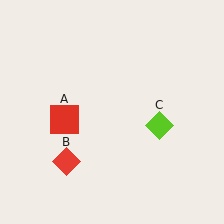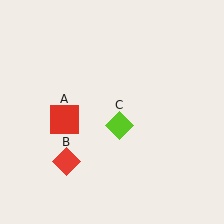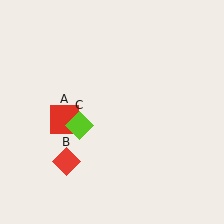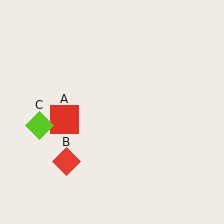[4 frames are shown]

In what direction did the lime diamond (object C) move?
The lime diamond (object C) moved left.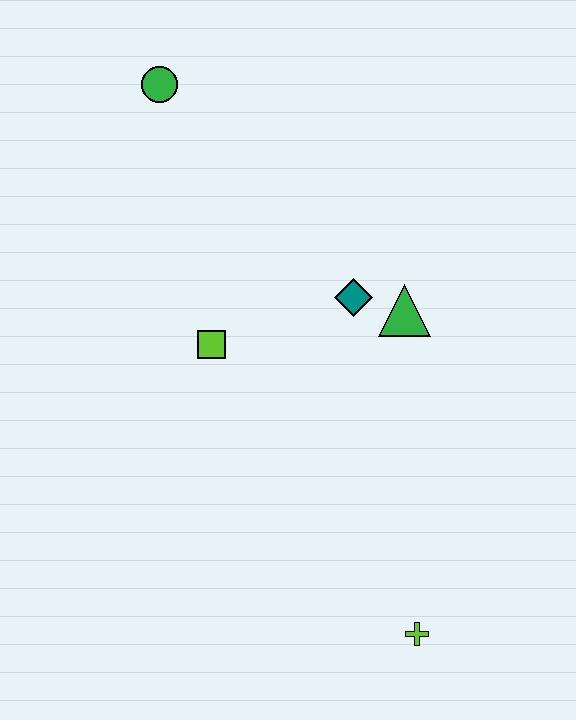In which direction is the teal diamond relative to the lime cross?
The teal diamond is above the lime cross.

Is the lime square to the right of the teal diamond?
No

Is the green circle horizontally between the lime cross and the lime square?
No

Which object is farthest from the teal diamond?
The lime cross is farthest from the teal diamond.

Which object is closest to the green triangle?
The teal diamond is closest to the green triangle.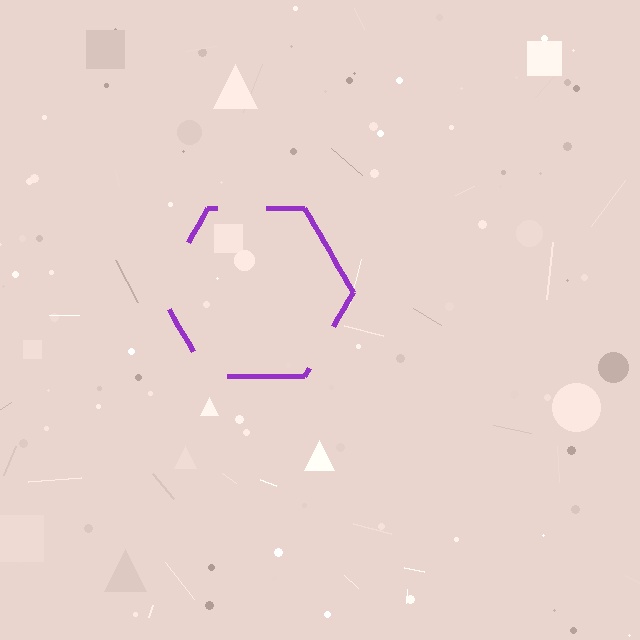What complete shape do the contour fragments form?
The contour fragments form a hexagon.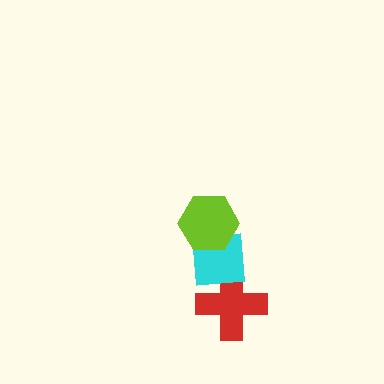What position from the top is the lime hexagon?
The lime hexagon is 1st from the top.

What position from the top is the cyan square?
The cyan square is 2nd from the top.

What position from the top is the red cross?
The red cross is 3rd from the top.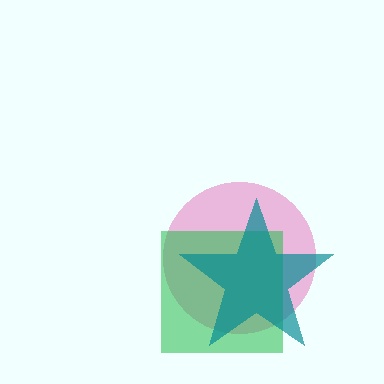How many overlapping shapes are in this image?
There are 3 overlapping shapes in the image.